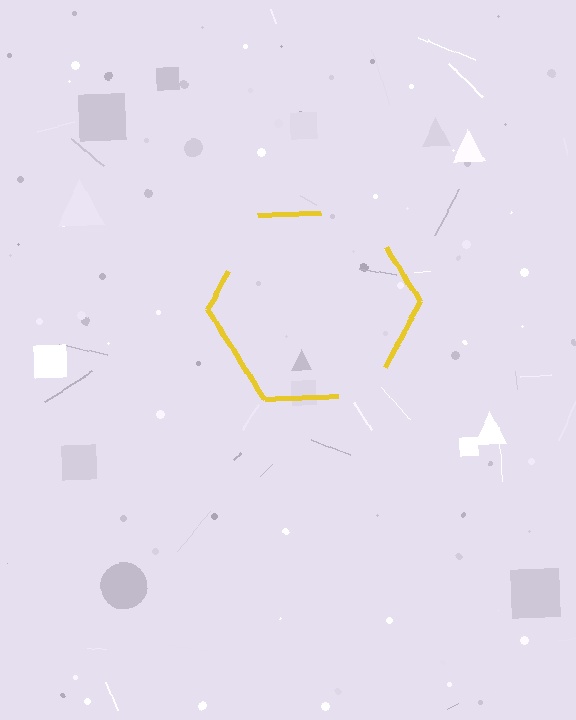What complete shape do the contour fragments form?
The contour fragments form a hexagon.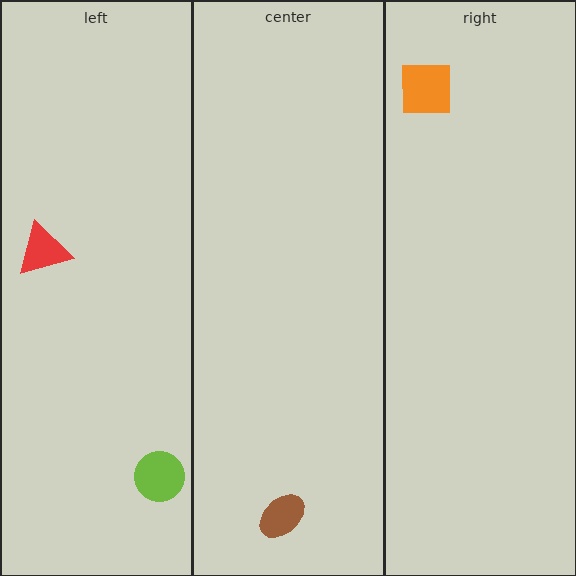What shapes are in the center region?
The brown ellipse.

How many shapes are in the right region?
1.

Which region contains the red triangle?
The left region.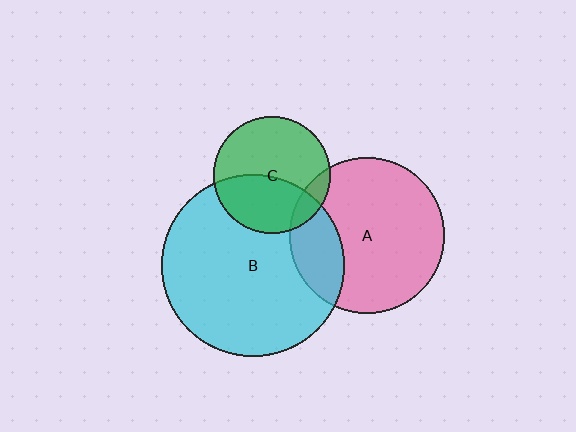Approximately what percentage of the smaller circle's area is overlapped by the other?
Approximately 20%.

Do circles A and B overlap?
Yes.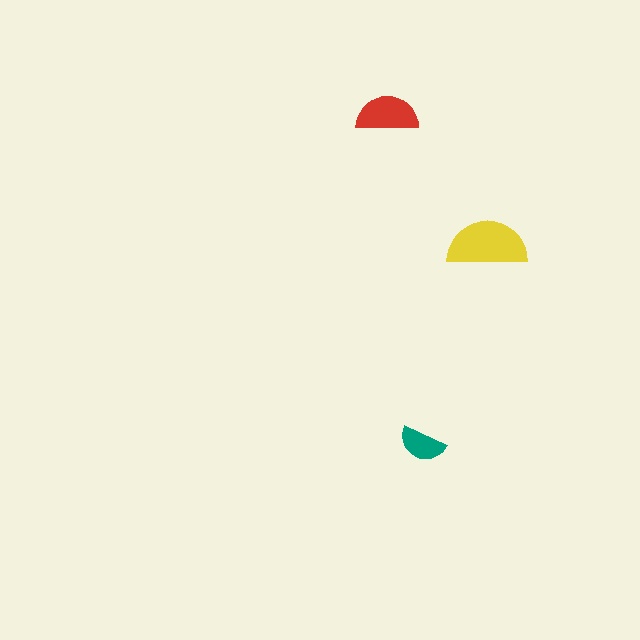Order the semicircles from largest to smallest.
the yellow one, the red one, the teal one.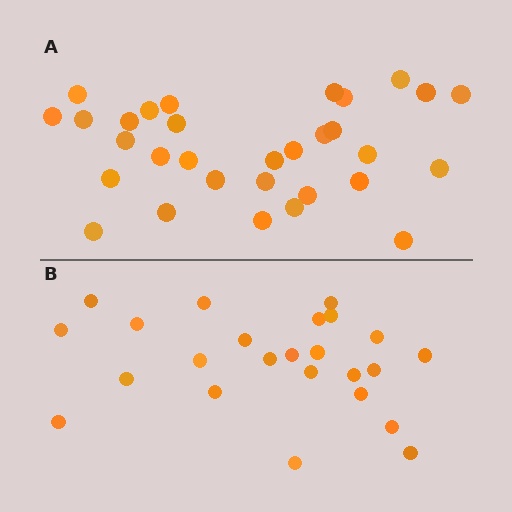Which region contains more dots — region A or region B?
Region A (the top region) has more dots.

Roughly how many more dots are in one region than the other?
Region A has roughly 8 or so more dots than region B.